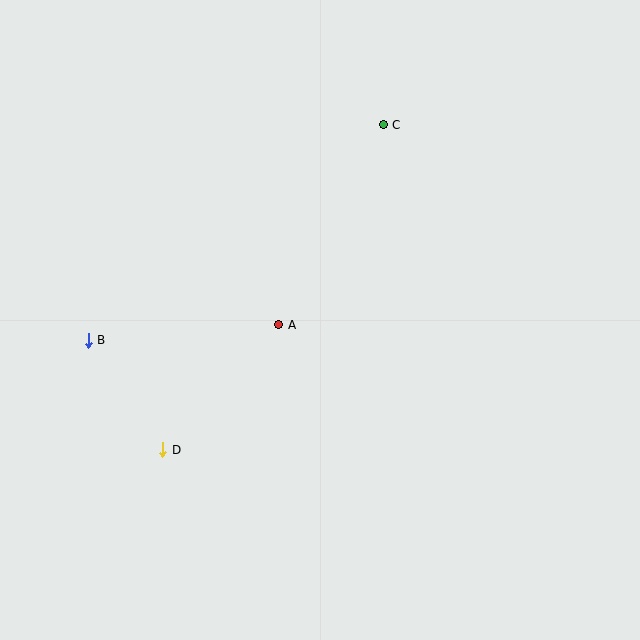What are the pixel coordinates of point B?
Point B is at (88, 340).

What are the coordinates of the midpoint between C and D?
The midpoint between C and D is at (273, 287).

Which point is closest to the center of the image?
Point A at (279, 325) is closest to the center.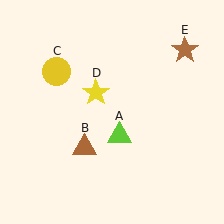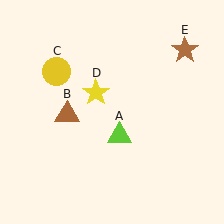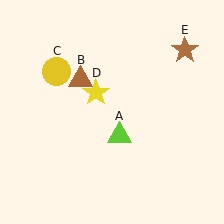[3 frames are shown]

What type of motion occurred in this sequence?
The brown triangle (object B) rotated clockwise around the center of the scene.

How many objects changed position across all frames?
1 object changed position: brown triangle (object B).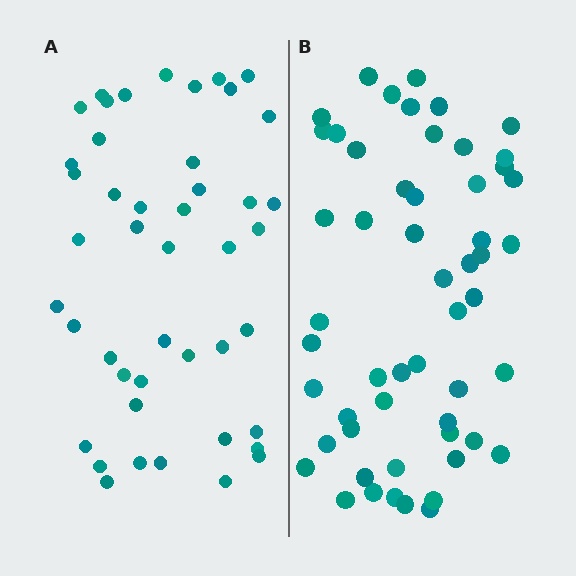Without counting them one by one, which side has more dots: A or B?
Region B (the right region) has more dots.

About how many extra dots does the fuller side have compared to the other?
Region B has roughly 8 or so more dots than region A.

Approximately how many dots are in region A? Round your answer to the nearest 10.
About 40 dots. (The exact count is 45, which rounds to 40.)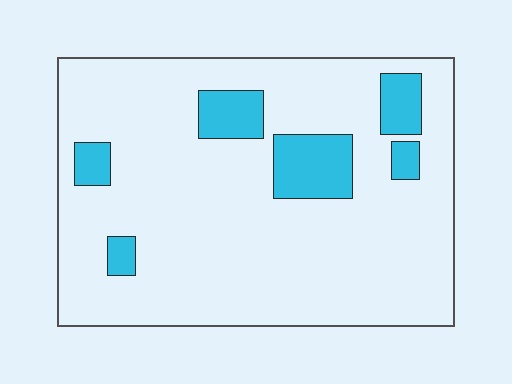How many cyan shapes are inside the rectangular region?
6.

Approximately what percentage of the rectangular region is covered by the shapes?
Approximately 15%.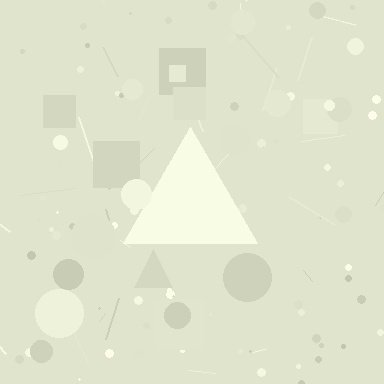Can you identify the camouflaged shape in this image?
The camouflaged shape is a triangle.